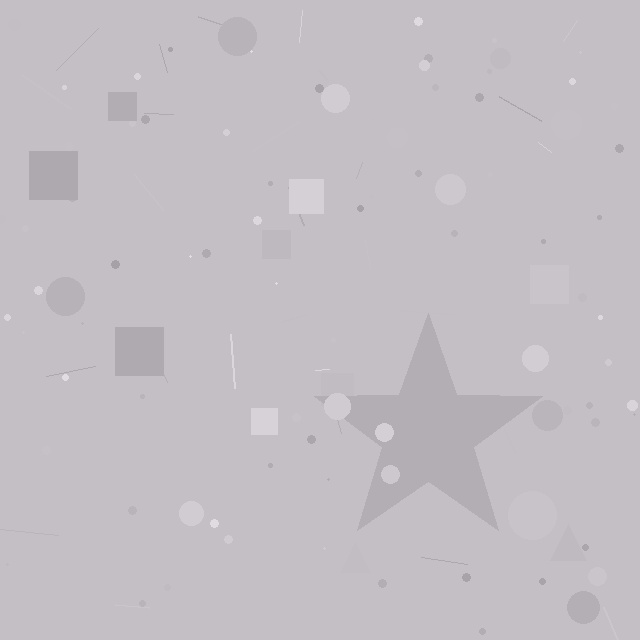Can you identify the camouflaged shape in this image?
The camouflaged shape is a star.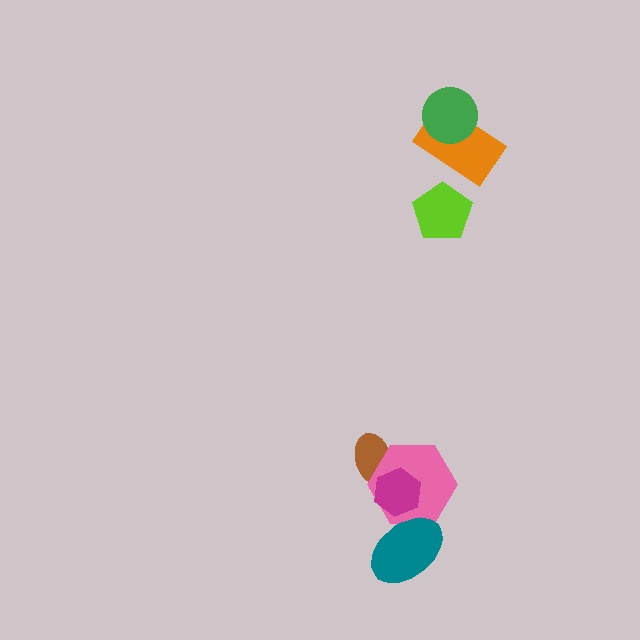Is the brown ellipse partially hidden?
Yes, it is partially covered by another shape.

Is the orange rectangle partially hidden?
Yes, it is partially covered by another shape.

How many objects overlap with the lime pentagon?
0 objects overlap with the lime pentagon.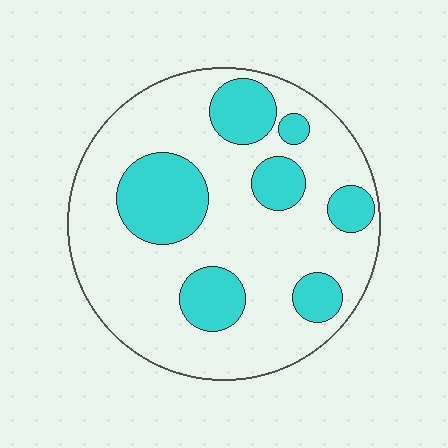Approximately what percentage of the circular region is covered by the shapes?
Approximately 25%.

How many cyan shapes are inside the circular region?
7.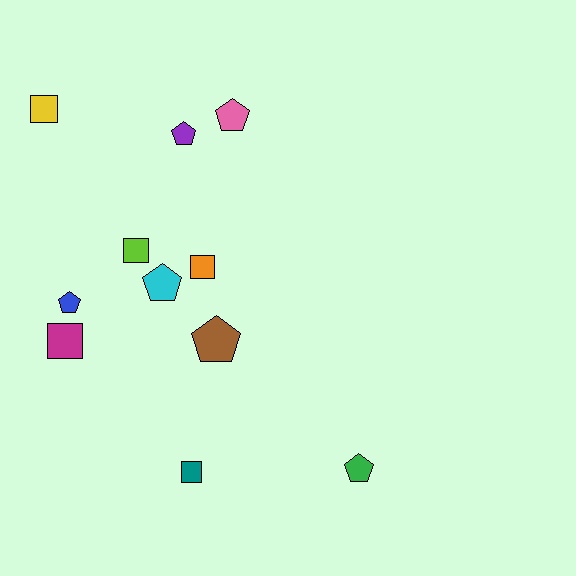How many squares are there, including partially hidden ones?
There are 5 squares.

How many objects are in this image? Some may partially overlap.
There are 11 objects.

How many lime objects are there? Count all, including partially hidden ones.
There is 1 lime object.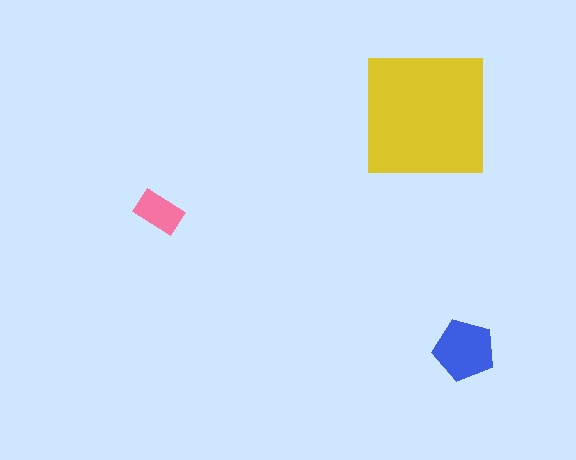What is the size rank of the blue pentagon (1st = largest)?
2nd.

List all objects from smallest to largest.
The pink rectangle, the blue pentagon, the yellow square.